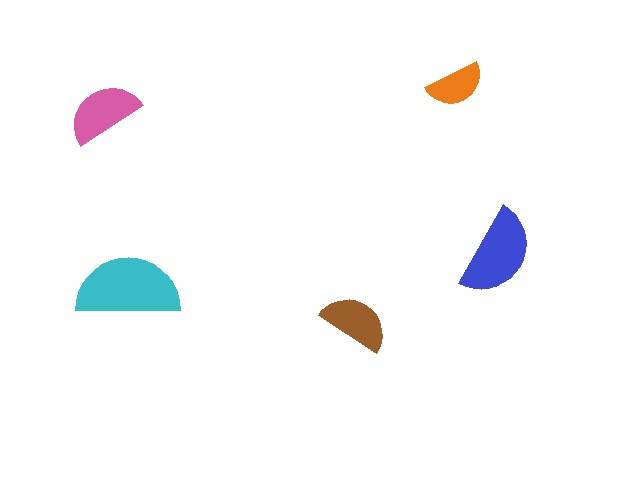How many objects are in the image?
There are 5 objects in the image.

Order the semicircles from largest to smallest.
the cyan one, the blue one, the pink one, the brown one, the orange one.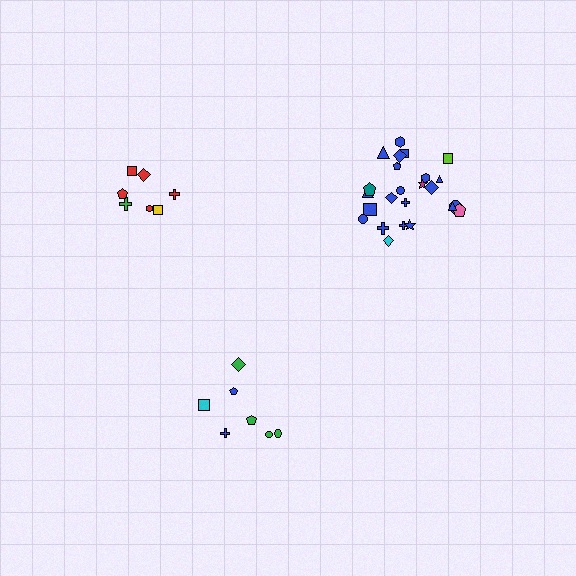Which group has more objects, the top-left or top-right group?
The top-right group.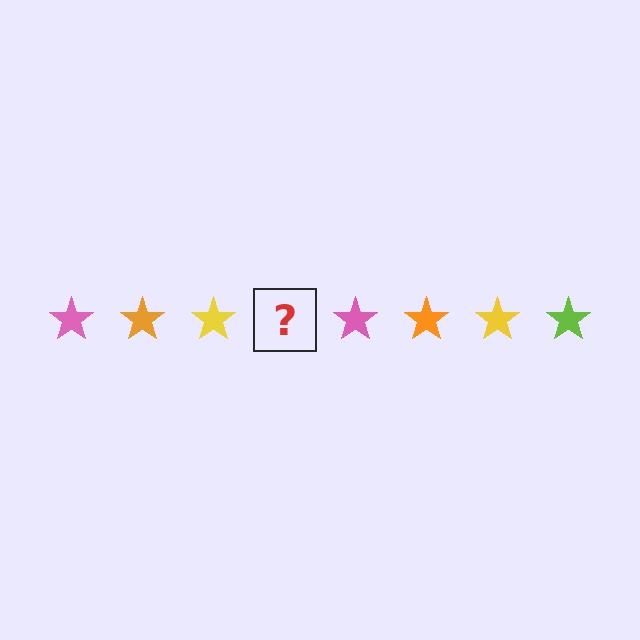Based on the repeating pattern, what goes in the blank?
The blank should be a lime star.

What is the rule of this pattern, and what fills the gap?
The rule is that the pattern cycles through pink, orange, yellow, lime stars. The gap should be filled with a lime star.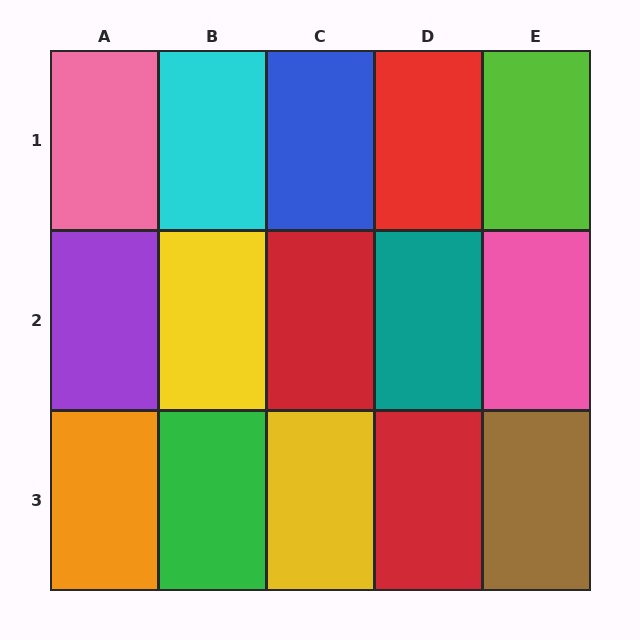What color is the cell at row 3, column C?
Yellow.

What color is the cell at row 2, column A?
Purple.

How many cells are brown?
1 cell is brown.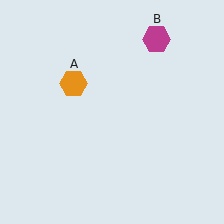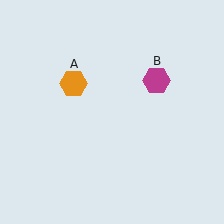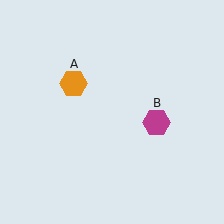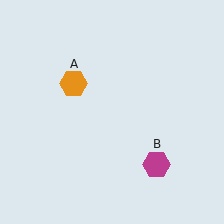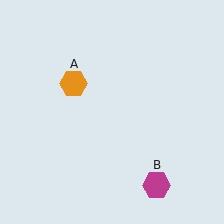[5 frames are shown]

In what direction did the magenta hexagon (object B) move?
The magenta hexagon (object B) moved down.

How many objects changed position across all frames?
1 object changed position: magenta hexagon (object B).